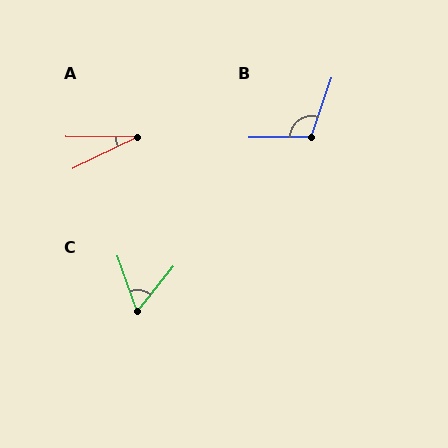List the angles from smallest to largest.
A (27°), C (58°), B (110°).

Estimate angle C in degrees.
Approximately 58 degrees.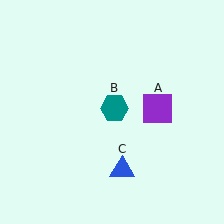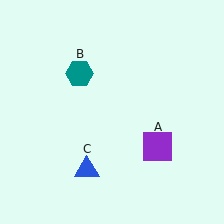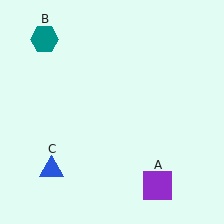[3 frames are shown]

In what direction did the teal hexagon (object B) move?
The teal hexagon (object B) moved up and to the left.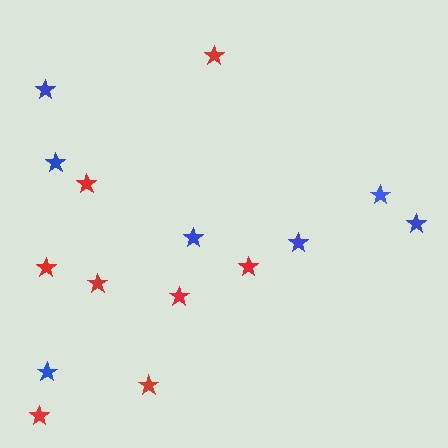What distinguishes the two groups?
There are 2 groups: one group of blue stars (7) and one group of red stars (8).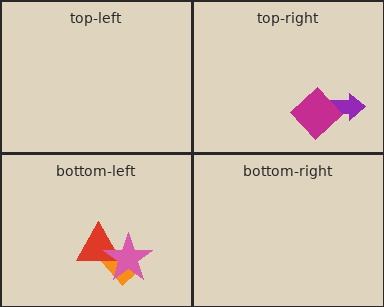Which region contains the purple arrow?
The top-right region.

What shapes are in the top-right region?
The purple arrow, the magenta diamond.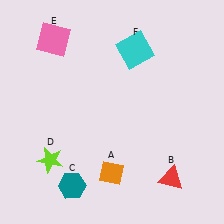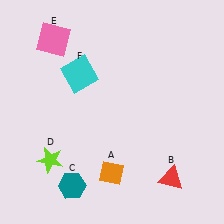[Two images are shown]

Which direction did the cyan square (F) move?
The cyan square (F) moved left.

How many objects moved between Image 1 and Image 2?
1 object moved between the two images.